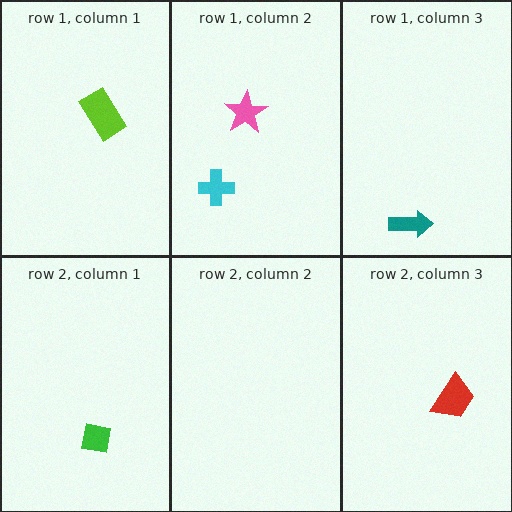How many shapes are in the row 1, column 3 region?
1.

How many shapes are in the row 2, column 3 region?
1.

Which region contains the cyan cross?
The row 1, column 2 region.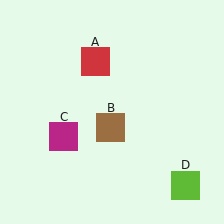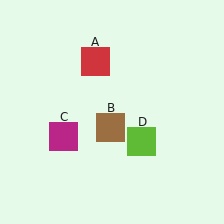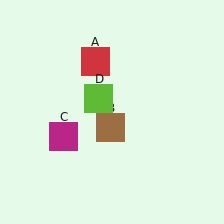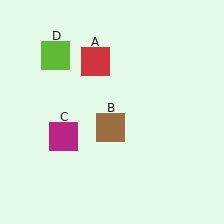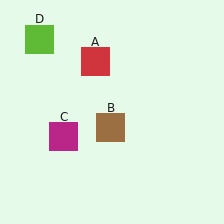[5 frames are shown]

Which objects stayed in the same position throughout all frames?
Red square (object A) and brown square (object B) and magenta square (object C) remained stationary.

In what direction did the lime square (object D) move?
The lime square (object D) moved up and to the left.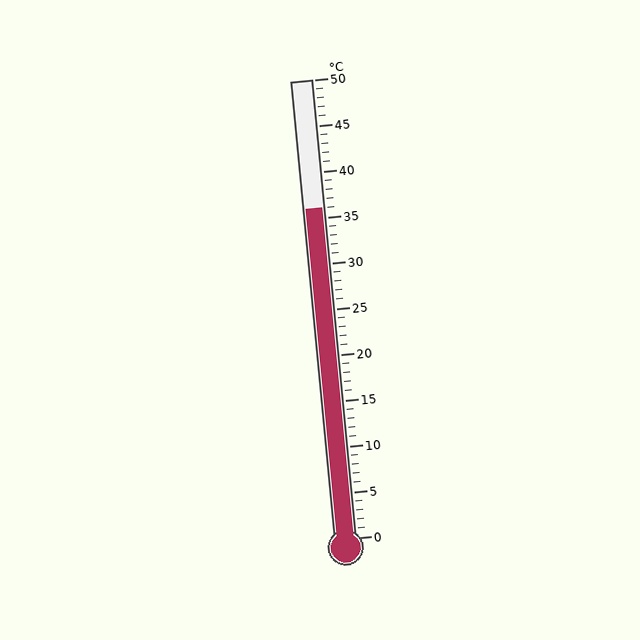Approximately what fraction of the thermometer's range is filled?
The thermometer is filled to approximately 70% of its range.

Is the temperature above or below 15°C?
The temperature is above 15°C.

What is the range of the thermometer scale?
The thermometer scale ranges from 0°C to 50°C.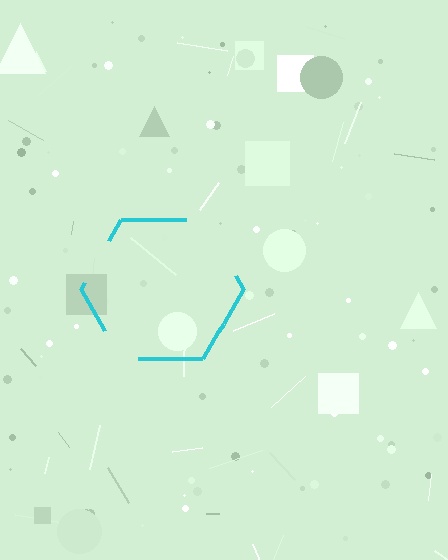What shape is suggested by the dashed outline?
The dashed outline suggests a hexagon.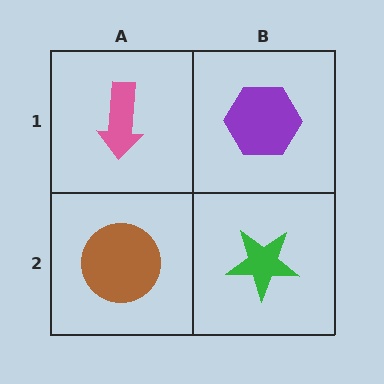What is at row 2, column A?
A brown circle.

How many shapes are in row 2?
2 shapes.